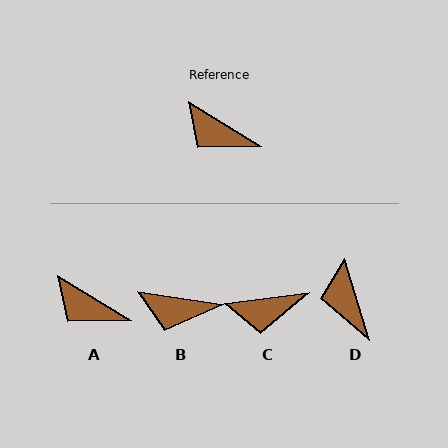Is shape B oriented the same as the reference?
No, it is off by about 23 degrees.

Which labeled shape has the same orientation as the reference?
A.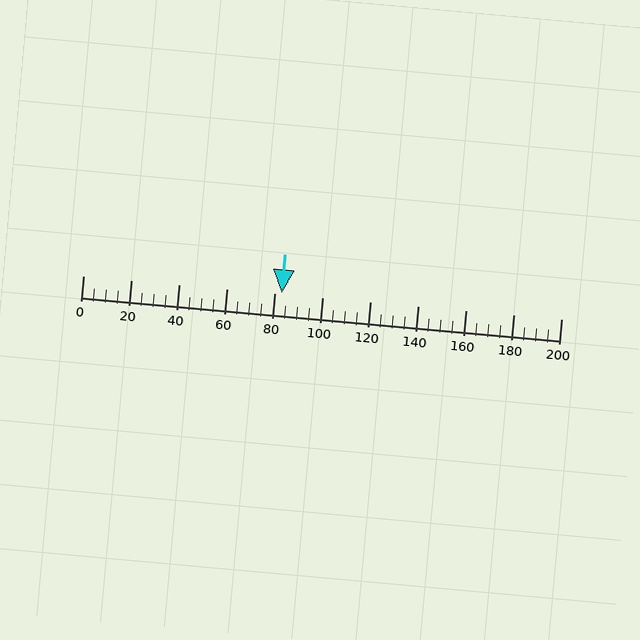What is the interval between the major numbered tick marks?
The major tick marks are spaced 20 units apart.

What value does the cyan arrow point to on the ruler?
The cyan arrow points to approximately 83.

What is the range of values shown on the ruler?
The ruler shows values from 0 to 200.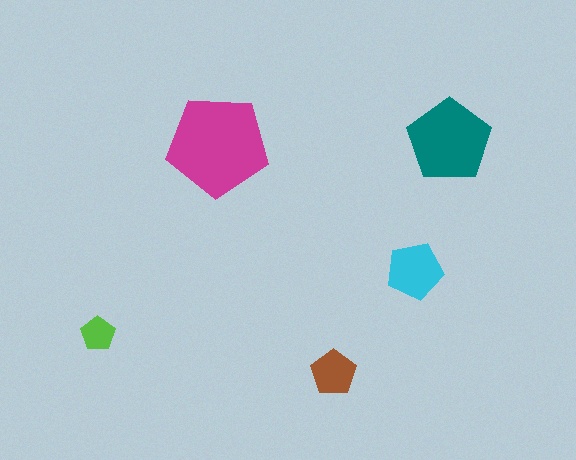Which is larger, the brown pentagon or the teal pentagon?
The teal one.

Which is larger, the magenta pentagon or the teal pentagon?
The magenta one.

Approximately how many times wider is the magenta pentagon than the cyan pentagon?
About 2 times wider.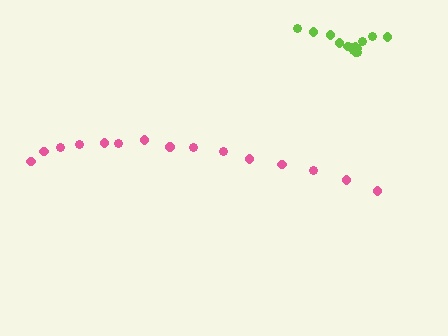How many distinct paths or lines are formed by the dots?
There are 2 distinct paths.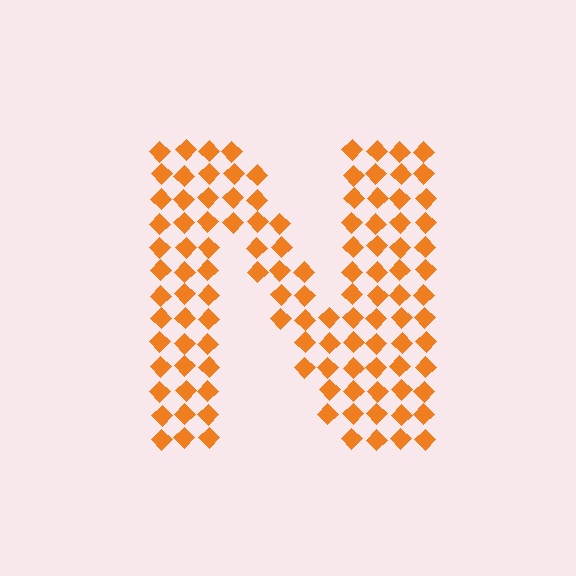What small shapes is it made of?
It is made of small diamonds.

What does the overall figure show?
The overall figure shows the letter N.